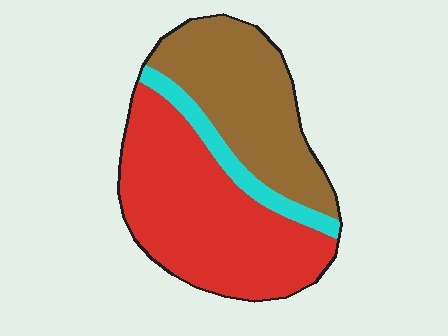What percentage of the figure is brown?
Brown covers about 35% of the figure.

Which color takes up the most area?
Red, at roughly 50%.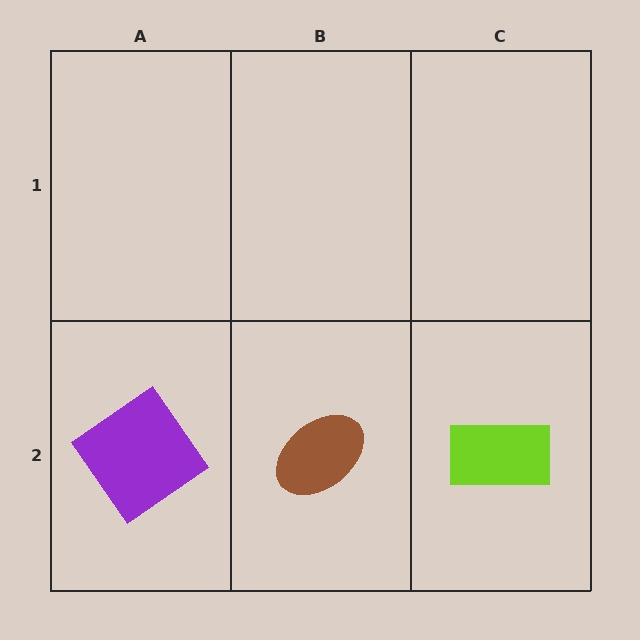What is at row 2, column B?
A brown ellipse.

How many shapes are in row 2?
3 shapes.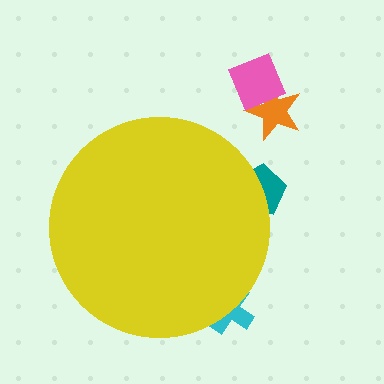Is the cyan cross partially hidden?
Yes, the cyan cross is partially hidden behind the yellow circle.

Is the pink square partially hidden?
No, the pink square is fully visible.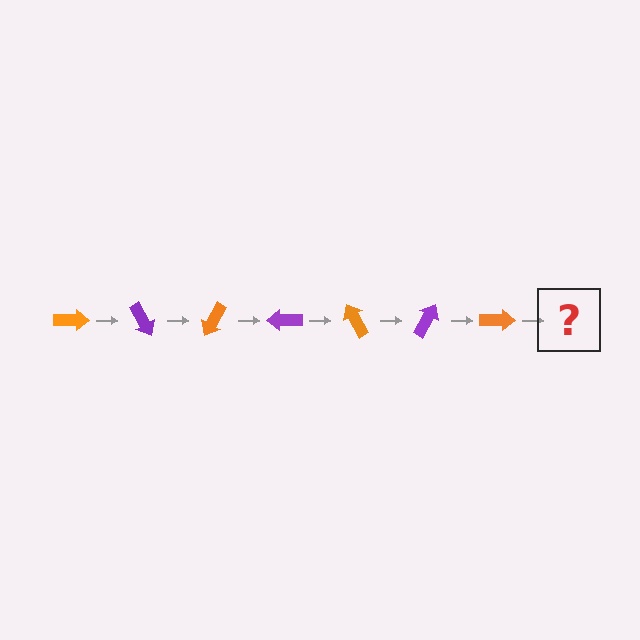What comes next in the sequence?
The next element should be a purple arrow, rotated 420 degrees from the start.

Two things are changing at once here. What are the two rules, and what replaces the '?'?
The two rules are that it rotates 60 degrees each step and the color cycles through orange and purple. The '?' should be a purple arrow, rotated 420 degrees from the start.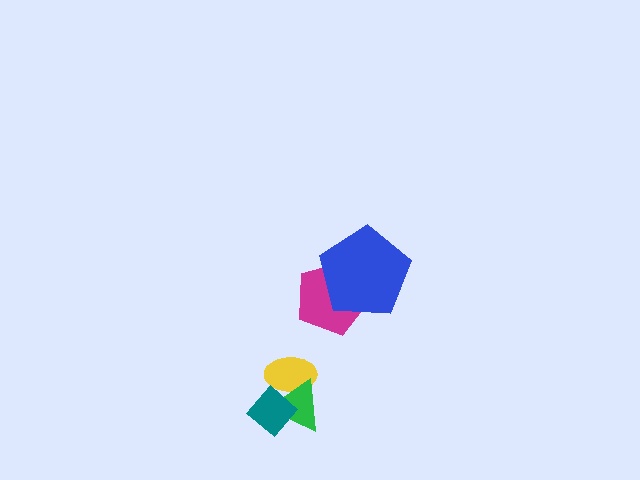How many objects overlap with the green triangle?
2 objects overlap with the green triangle.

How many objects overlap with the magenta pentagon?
1 object overlaps with the magenta pentagon.